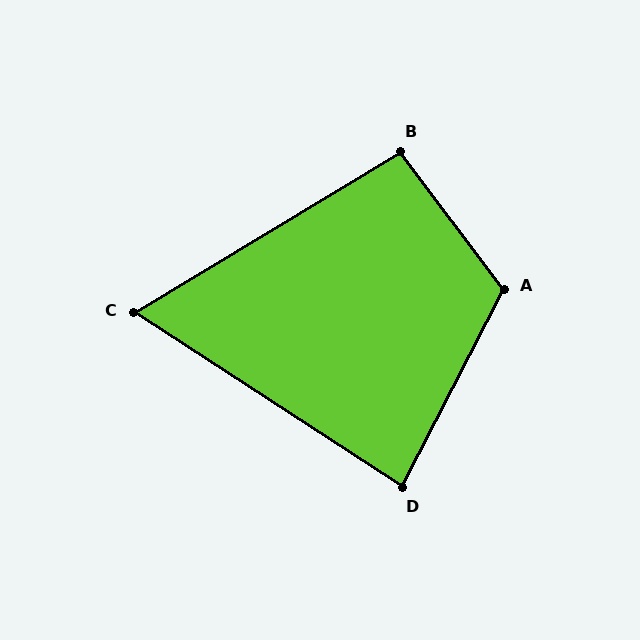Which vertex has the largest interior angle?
A, at approximately 116 degrees.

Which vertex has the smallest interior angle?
C, at approximately 64 degrees.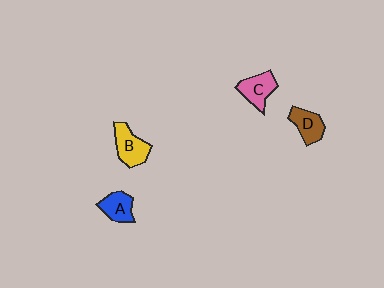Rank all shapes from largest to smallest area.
From largest to smallest: B (yellow), C (pink), D (brown), A (blue).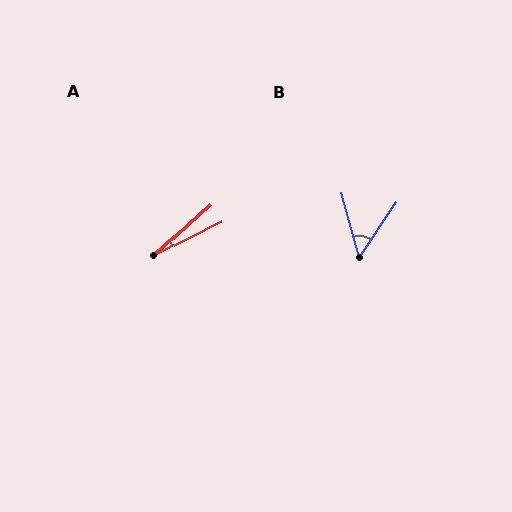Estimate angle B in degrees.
Approximately 49 degrees.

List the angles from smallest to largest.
A (16°), B (49°).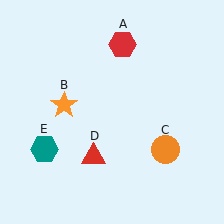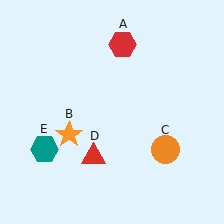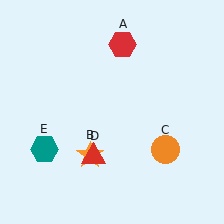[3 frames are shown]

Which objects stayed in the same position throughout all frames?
Red hexagon (object A) and orange circle (object C) and red triangle (object D) and teal hexagon (object E) remained stationary.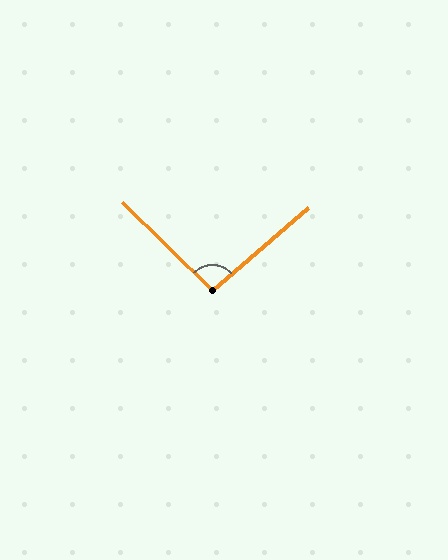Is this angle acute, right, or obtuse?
It is approximately a right angle.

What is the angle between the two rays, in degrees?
Approximately 95 degrees.